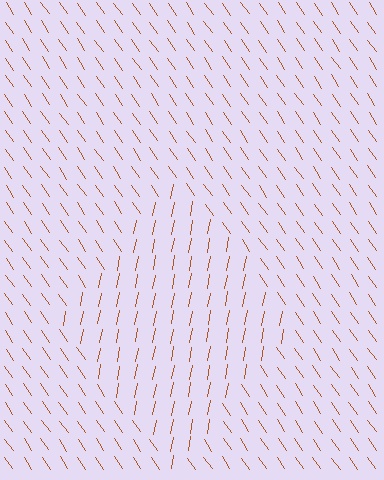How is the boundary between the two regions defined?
The boundary is defined purely by a change in line orientation (approximately 45 degrees difference). All lines are the same color and thickness.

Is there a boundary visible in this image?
Yes, there is a texture boundary formed by a change in line orientation.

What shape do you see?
I see a diamond.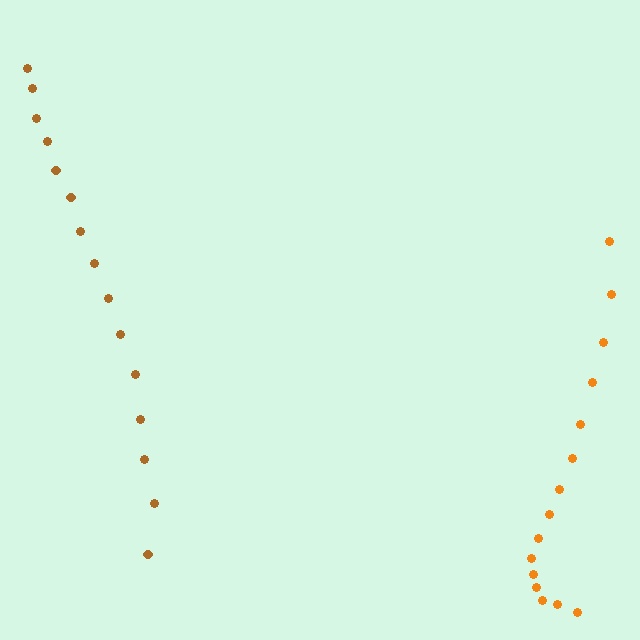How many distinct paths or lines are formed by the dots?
There are 2 distinct paths.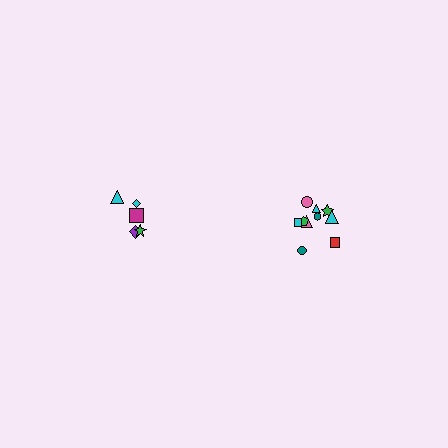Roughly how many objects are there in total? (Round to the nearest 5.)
Roughly 15 objects in total.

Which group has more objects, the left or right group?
The right group.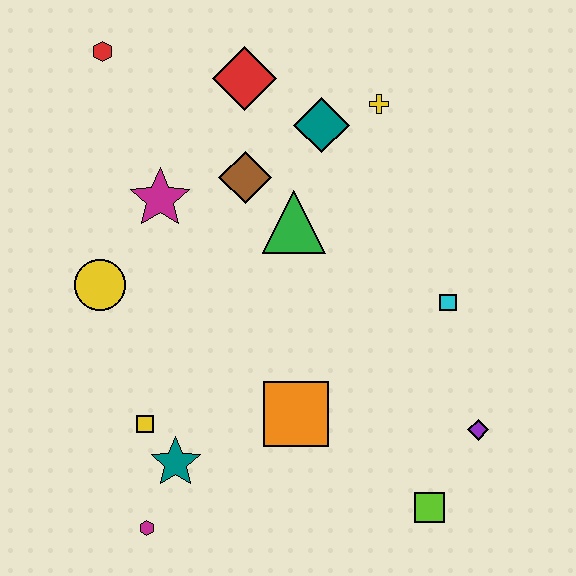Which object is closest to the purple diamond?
The lime square is closest to the purple diamond.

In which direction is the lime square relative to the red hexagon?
The lime square is below the red hexagon.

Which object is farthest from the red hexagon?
The lime square is farthest from the red hexagon.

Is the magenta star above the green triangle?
Yes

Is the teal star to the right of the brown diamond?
No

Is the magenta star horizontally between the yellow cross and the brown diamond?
No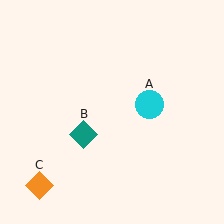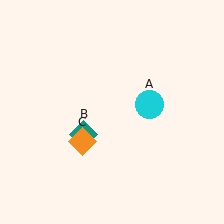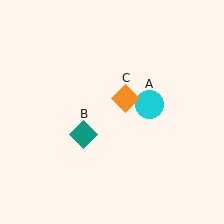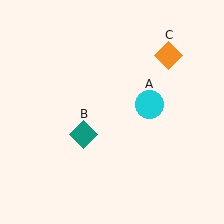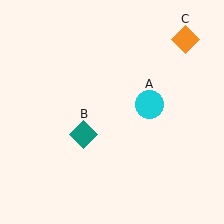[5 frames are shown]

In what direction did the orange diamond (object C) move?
The orange diamond (object C) moved up and to the right.